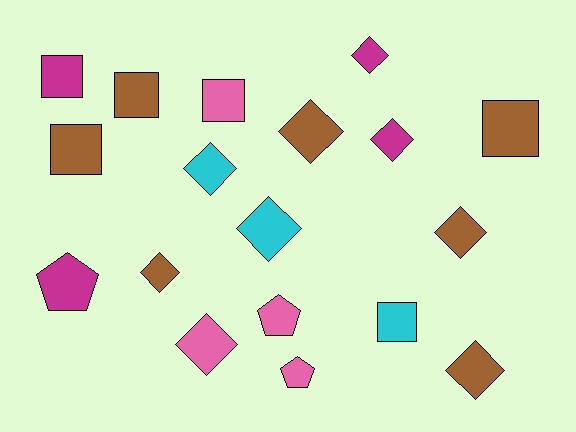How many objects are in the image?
There are 18 objects.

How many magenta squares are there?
There is 1 magenta square.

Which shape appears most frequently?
Diamond, with 9 objects.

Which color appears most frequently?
Brown, with 7 objects.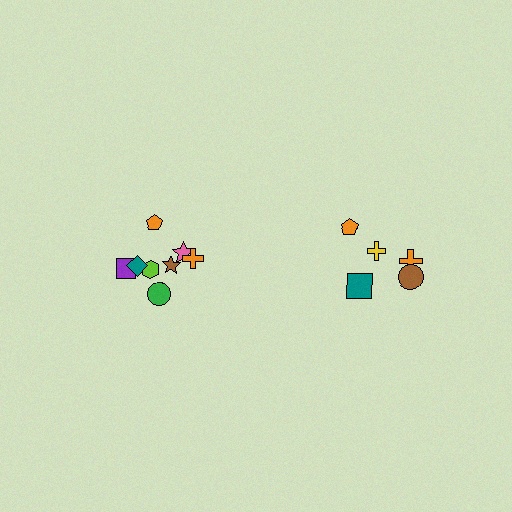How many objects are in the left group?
There are 8 objects.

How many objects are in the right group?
There are 5 objects.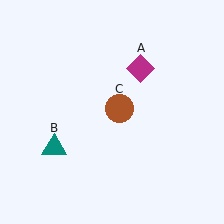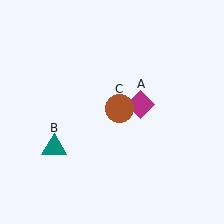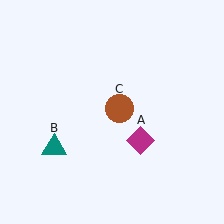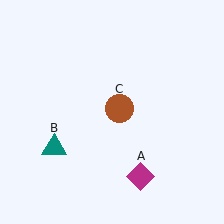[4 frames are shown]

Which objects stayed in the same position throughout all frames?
Teal triangle (object B) and brown circle (object C) remained stationary.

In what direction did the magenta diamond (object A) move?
The magenta diamond (object A) moved down.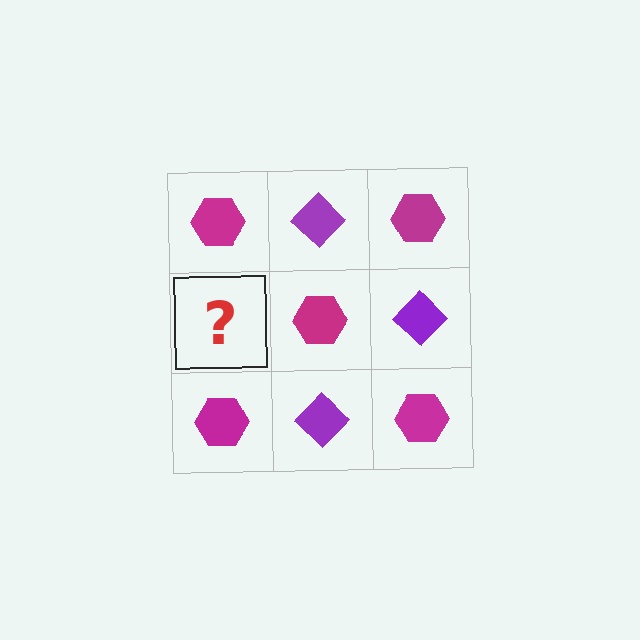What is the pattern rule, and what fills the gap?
The rule is that it alternates magenta hexagon and purple diamond in a checkerboard pattern. The gap should be filled with a purple diamond.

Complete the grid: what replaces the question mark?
The question mark should be replaced with a purple diamond.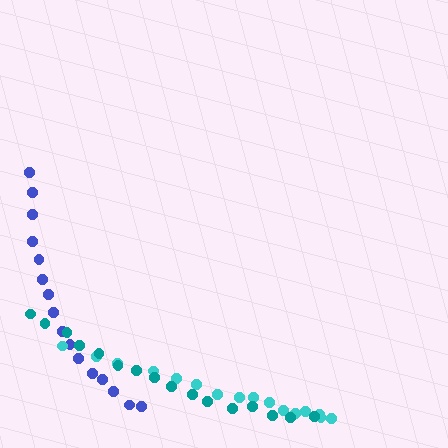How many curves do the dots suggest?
There are 3 distinct paths.